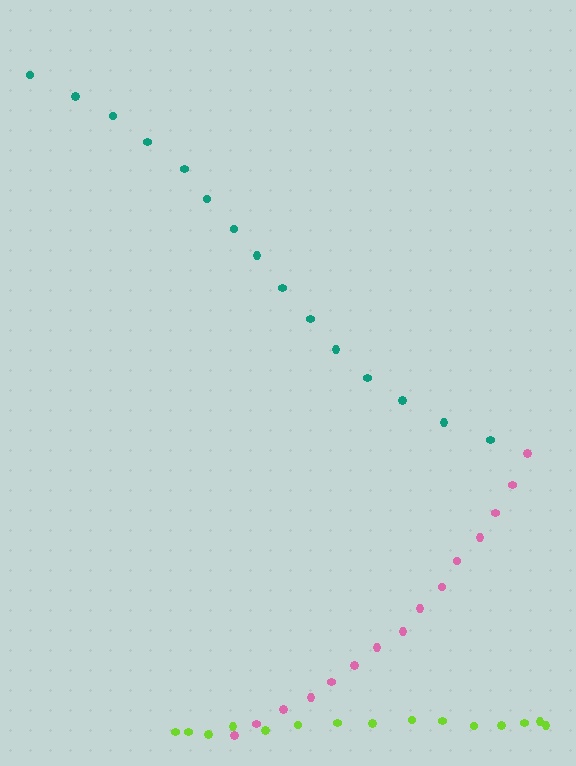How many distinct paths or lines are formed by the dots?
There are 3 distinct paths.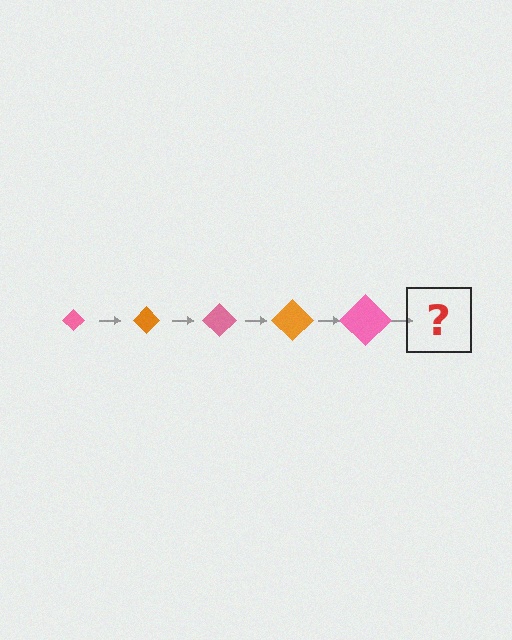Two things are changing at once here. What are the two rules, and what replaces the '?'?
The two rules are that the diamond grows larger each step and the color cycles through pink and orange. The '?' should be an orange diamond, larger than the previous one.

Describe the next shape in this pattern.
It should be an orange diamond, larger than the previous one.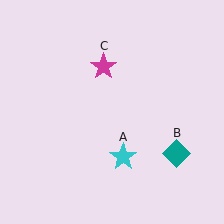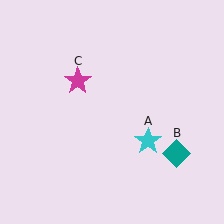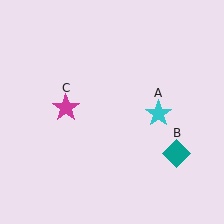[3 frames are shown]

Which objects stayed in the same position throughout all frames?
Teal diamond (object B) remained stationary.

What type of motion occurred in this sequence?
The cyan star (object A), magenta star (object C) rotated counterclockwise around the center of the scene.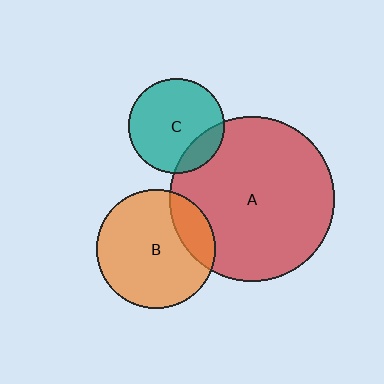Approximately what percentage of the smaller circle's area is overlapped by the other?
Approximately 20%.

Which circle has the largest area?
Circle A (red).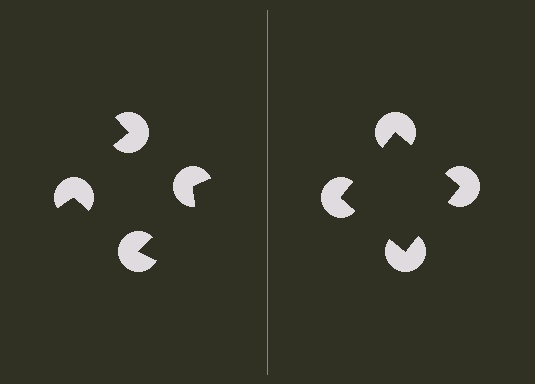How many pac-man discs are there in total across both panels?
8 — 4 on each side.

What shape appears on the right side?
An illusory square.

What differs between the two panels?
The pac-man discs are positioned identically on both sides; only the wedge orientations differ. On the right they align to a square; on the left they are misaligned.